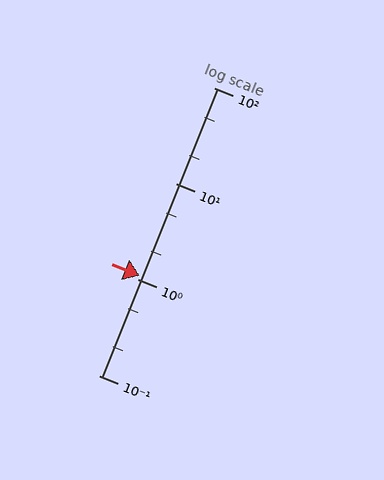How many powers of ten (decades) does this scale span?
The scale spans 3 decades, from 0.1 to 100.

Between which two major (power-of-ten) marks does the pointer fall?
The pointer is between 1 and 10.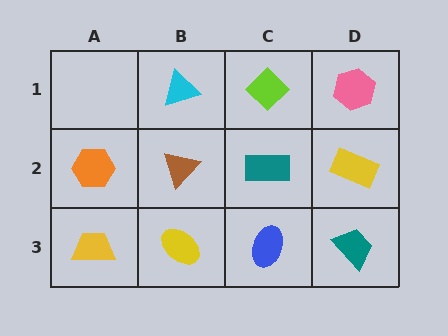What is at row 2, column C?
A teal rectangle.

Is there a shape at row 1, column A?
No, that cell is empty.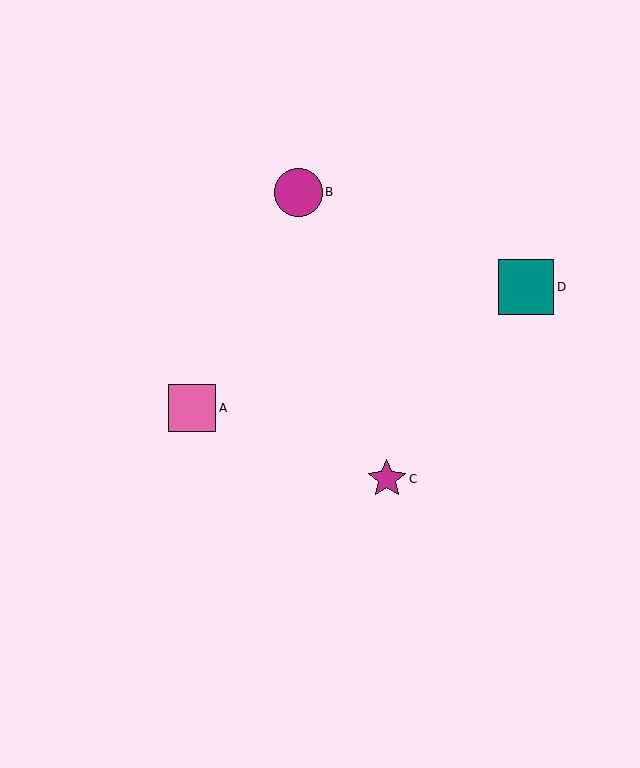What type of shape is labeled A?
Shape A is a pink square.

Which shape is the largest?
The teal square (labeled D) is the largest.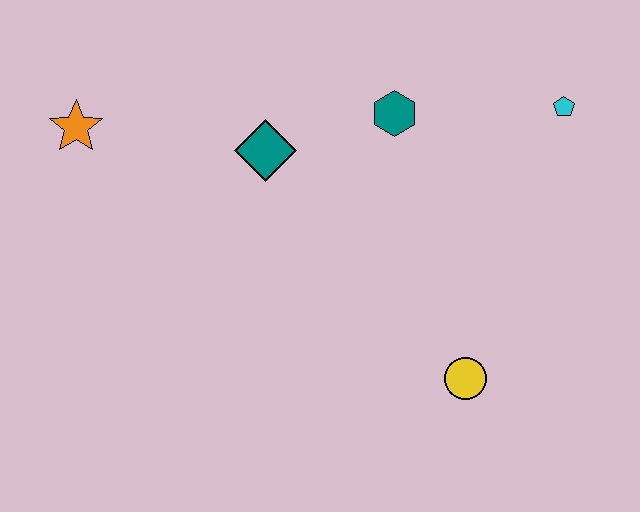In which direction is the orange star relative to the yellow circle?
The orange star is to the left of the yellow circle.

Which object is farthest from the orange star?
The cyan pentagon is farthest from the orange star.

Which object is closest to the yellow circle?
The teal hexagon is closest to the yellow circle.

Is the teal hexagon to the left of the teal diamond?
No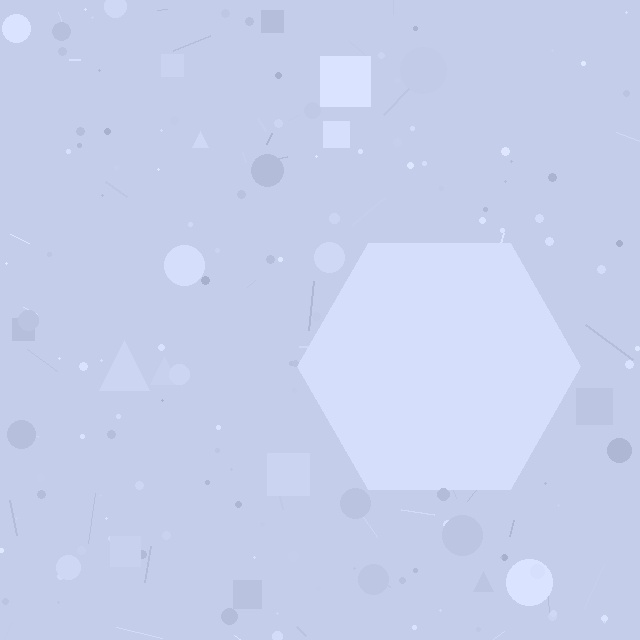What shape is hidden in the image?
A hexagon is hidden in the image.